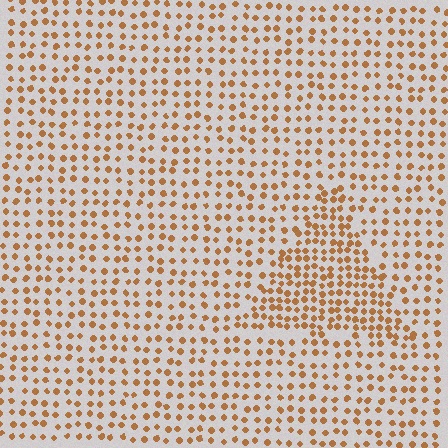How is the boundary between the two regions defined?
The boundary is defined by a change in element density (approximately 1.8x ratio). All elements are the same color, size, and shape.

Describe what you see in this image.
The image contains small brown elements arranged at two different densities. A triangle-shaped region is visible where the elements are more densely packed than the surrounding area.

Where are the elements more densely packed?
The elements are more densely packed inside the triangle boundary.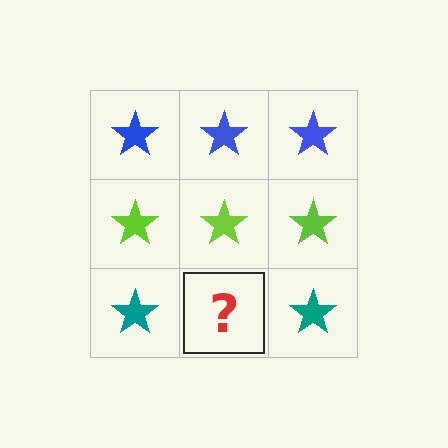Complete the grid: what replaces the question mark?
The question mark should be replaced with a teal star.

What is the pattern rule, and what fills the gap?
The rule is that each row has a consistent color. The gap should be filled with a teal star.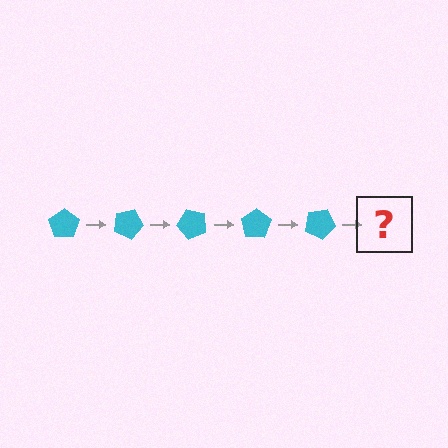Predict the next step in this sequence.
The next step is a cyan pentagon rotated 125 degrees.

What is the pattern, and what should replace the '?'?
The pattern is that the pentagon rotates 25 degrees each step. The '?' should be a cyan pentagon rotated 125 degrees.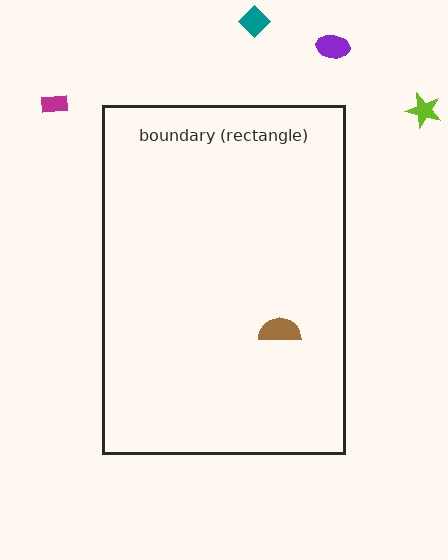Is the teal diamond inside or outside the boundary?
Outside.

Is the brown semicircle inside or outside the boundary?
Inside.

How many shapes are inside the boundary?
1 inside, 4 outside.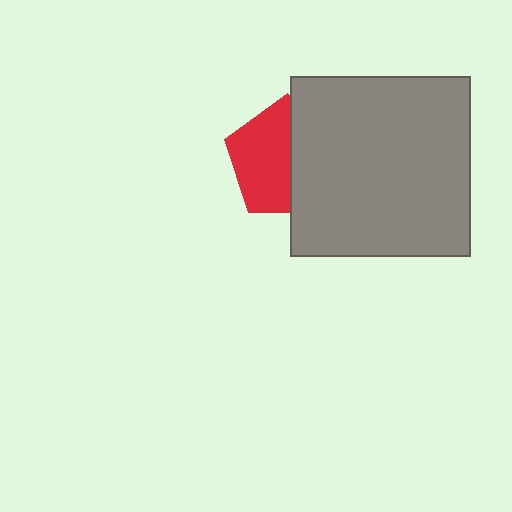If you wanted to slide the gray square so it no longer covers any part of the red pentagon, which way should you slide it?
Slide it right — that is the most direct way to separate the two shapes.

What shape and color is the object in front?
The object in front is a gray square.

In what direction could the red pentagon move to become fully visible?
The red pentagon could move left. That would shift it out from behind the gray square entirely.